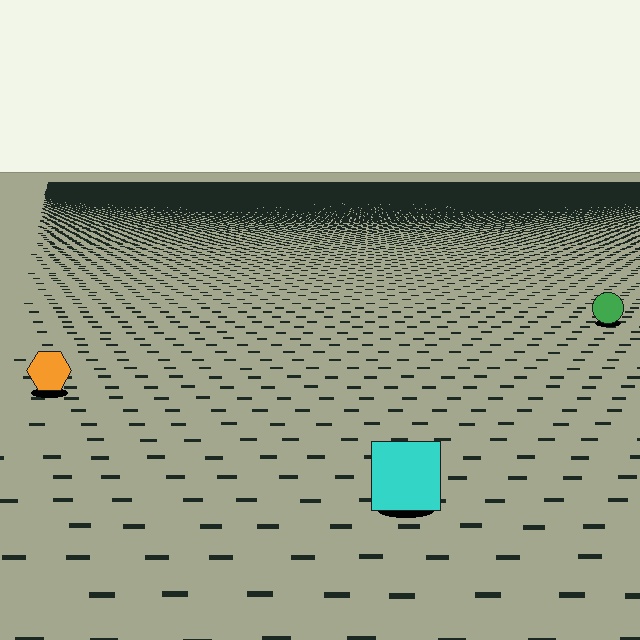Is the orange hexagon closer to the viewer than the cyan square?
No. The cyan square is closer — you can tell from the texture gradient: the ground texture is coarser near it.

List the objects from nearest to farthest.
From nearest to farthest: the cyan square, the orange hexagon, the green circle.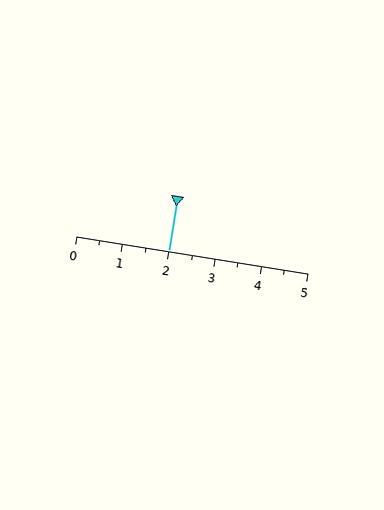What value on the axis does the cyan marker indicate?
The marker indicates approximately 2.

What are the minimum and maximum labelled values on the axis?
The axis runs from 0 to 5.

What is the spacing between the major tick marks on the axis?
The major ticks are spaced 1 apart.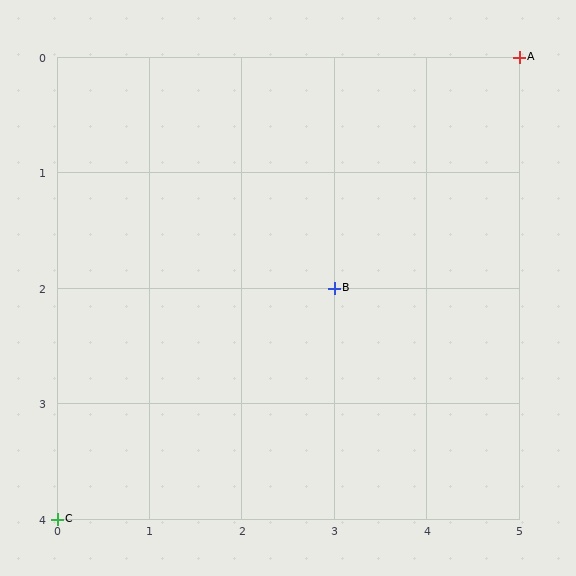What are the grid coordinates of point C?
Point C is at grid coordinates (0, 4).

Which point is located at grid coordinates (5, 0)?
Point A is at (5, 0).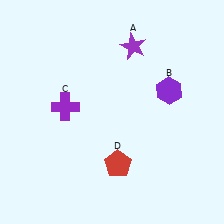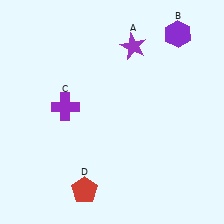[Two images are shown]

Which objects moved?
The objects that moved are: the purple hexagon (B), the red pentagon (D).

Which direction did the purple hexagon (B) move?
The purple hexagon (B) moved up.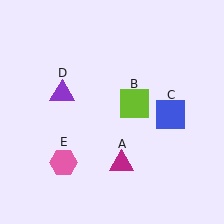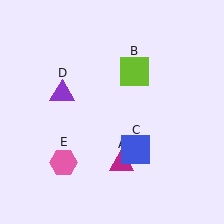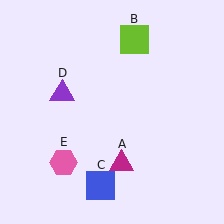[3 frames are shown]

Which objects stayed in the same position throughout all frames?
Magenta triangle (object A) and purple triangle (object D) and pink hexagon (object E) remained stationary.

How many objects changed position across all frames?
2 objects changed position: lime square (object B), blue square (object C).